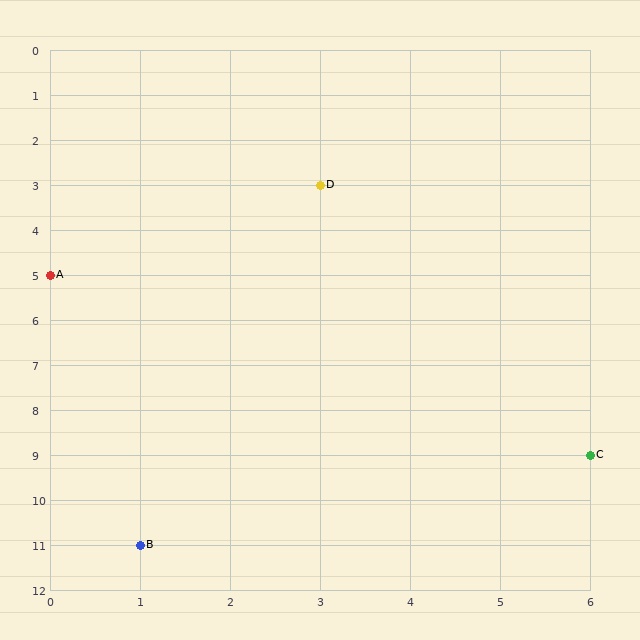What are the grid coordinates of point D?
Point D is at grid coordinates (3, 3).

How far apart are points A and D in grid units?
Points A and D are 3 columns and 2 rows apart (about 3.6 grid units diagonally).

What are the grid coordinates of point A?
Point A is at grid coordinates (0, 5).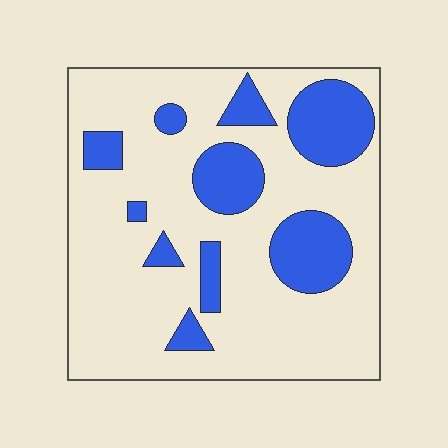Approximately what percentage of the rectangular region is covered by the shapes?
Approximately 25%.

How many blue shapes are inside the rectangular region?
10.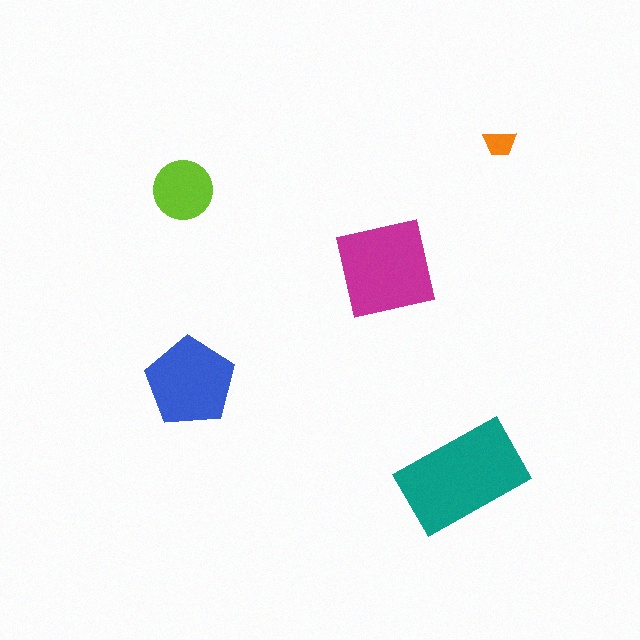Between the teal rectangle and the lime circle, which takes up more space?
The teal rectangle.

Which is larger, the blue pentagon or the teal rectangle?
The teal rectangle.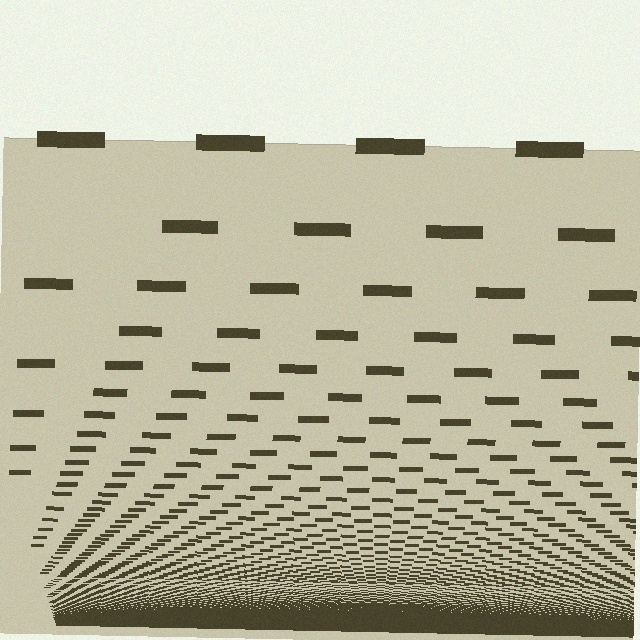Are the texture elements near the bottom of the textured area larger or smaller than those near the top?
Smaller. The gradient is inverted — elements near the bottom are smaller and denser.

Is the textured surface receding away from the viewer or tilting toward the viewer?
The surface appears to tilt toward the viewer. Texture elements get larger and sparser toward the top.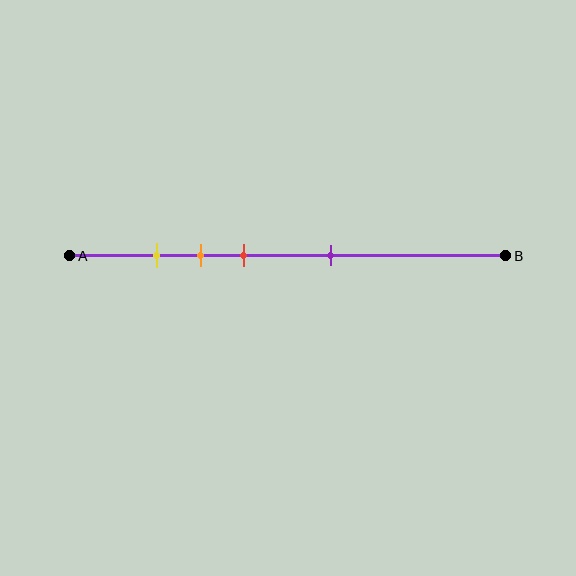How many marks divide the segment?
There are 4 marks dividing the segment.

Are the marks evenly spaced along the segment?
No, the marks are not evenly spaced.